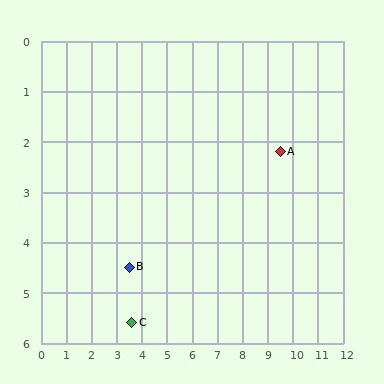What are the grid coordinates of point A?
Point A is at approximately (9.5, 2.2).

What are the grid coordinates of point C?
Point C is at approximately (3.6, 5.6).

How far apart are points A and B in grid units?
Points A and B are about 6.4 grid units apart.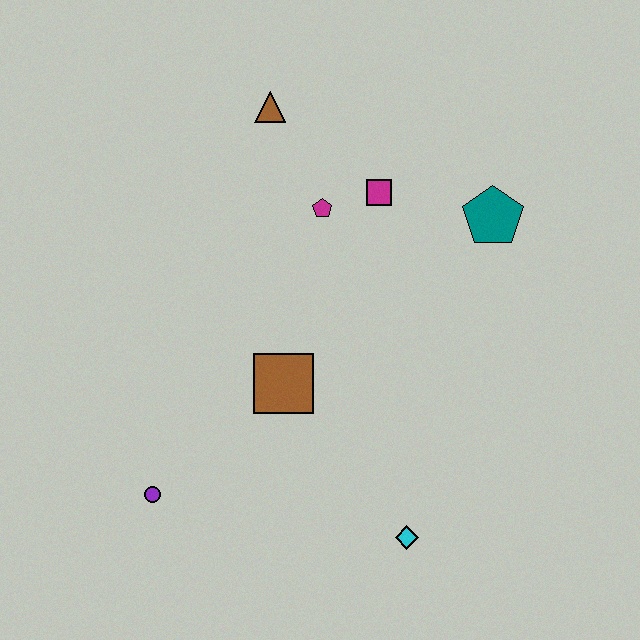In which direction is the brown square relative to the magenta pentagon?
The brown square is below the magenta pentagon.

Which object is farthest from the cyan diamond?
The brown triangle is farthest from the cyan diamond.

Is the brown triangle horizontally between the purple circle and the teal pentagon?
Yes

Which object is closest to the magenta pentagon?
The magenta square is closest to the magenta pentagon.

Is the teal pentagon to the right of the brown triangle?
Yes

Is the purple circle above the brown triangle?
No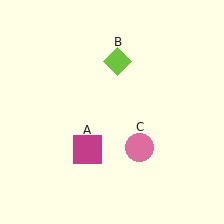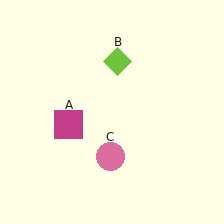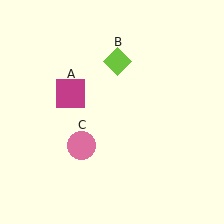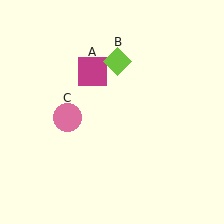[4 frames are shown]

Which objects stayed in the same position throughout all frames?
Lime diamond (object B) remained stationary.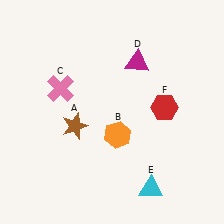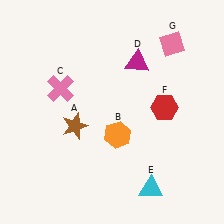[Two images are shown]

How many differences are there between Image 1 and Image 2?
There is 1 difference between the two images.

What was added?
A pink diamond (G) was added in Image 2.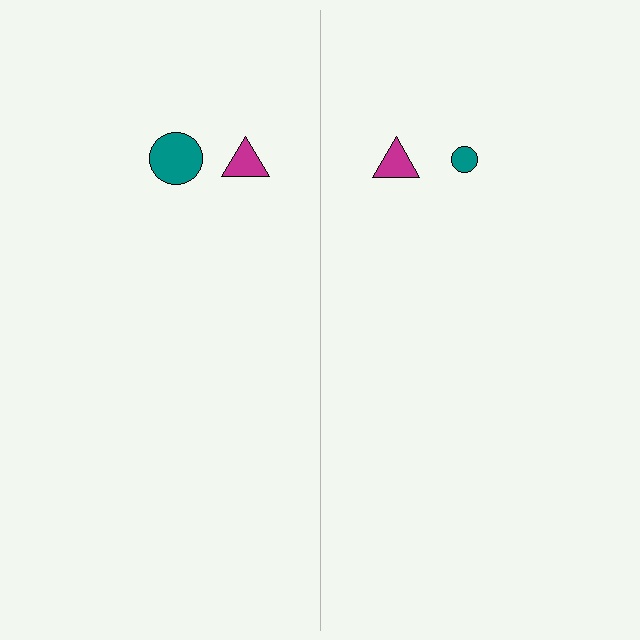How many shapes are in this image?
There are 4 shapes in this image.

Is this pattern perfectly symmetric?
No, the pattern is not perfectly symmetric. The teal circle on the right side has a different size than its mirror counterpart.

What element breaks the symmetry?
The teal circle on the right side has a different size than its mirror counterpart.